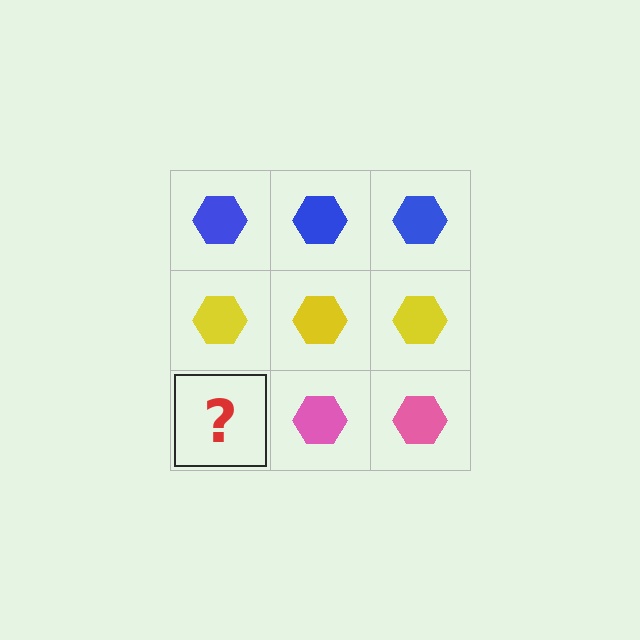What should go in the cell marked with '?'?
The missing cell should contain a pink hexagon.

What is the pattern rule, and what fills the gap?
The rule is that each row has a consistent color. The gap should be filled with a pink hexagon.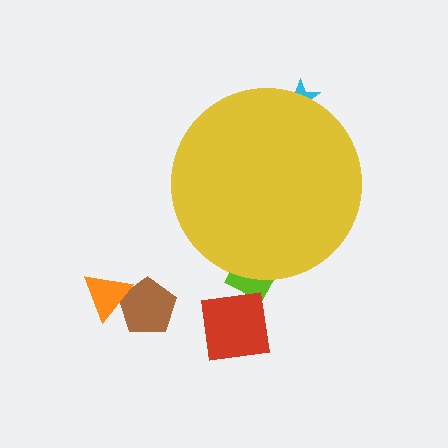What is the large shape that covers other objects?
A yellow circle.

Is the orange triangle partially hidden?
No, the orange triangle is fully visible.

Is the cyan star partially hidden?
Yes, the cyan star is partially hidden behind the yellow circle.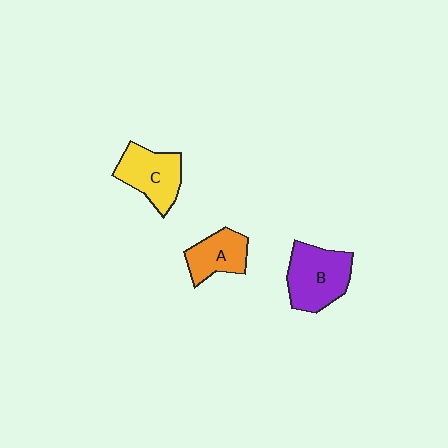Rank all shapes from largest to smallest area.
From largest to smallest: B (purple), C (yellow), A (orange).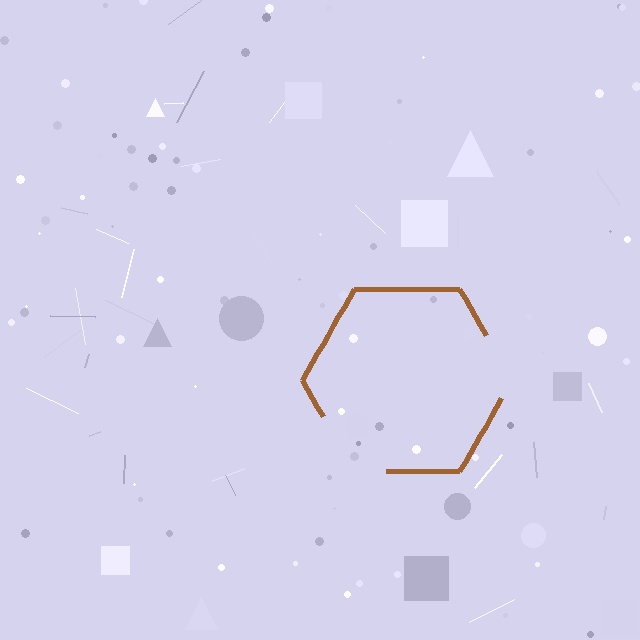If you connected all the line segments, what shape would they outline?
They would outline a hexagon.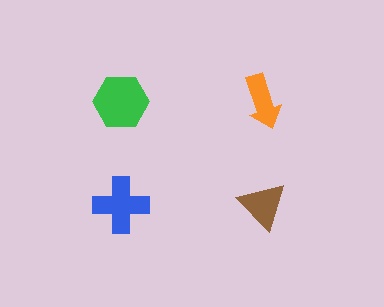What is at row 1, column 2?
An orange arrow.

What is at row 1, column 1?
A green hexagon.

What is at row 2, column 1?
A blue cross.